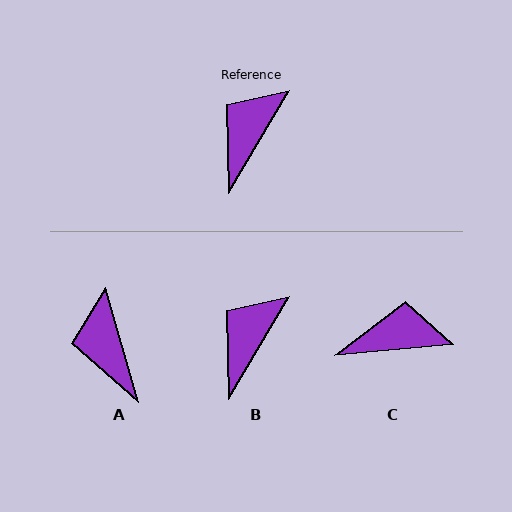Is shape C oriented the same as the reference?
No, it is off by about 54 degrees.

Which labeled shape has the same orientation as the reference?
B.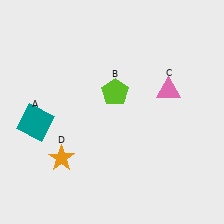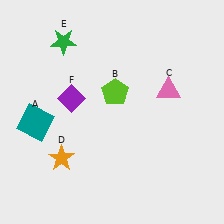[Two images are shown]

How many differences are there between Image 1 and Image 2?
There are 2 differences between the two images.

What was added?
A green star (E), a purple diamond (F) were added in Image 2.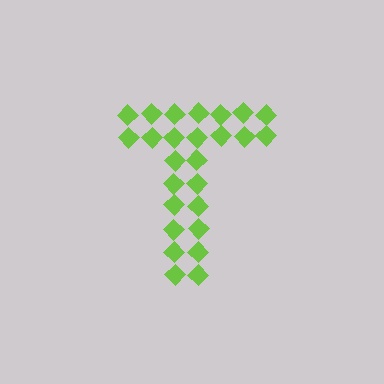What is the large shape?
The large shape is the letter T.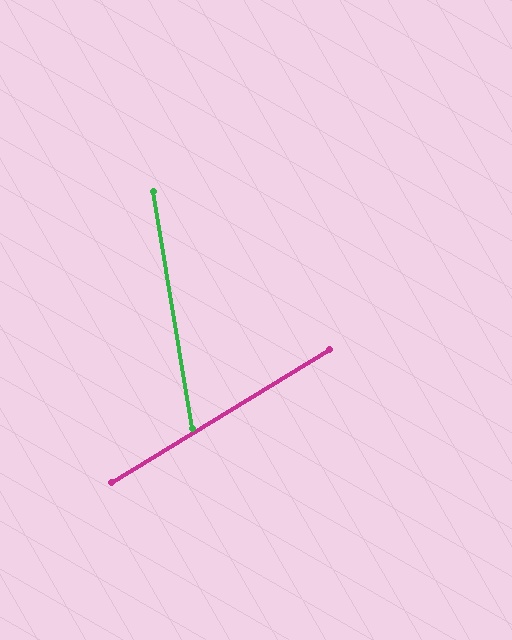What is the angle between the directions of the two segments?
Approximately 68 degrees.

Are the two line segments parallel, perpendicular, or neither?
Neither parallel nor perpendicular — they differ by about 68°.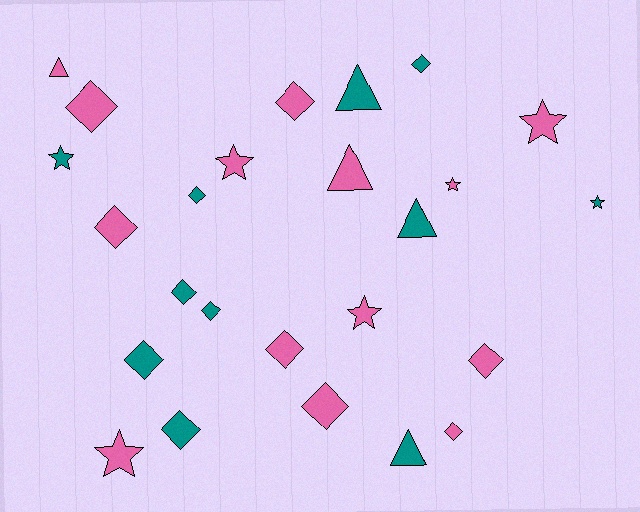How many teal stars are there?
There are 2 teal stars.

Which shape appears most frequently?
Diamond, with 13 objects.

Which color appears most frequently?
Pink, with 14 objects.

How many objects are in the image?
There are 25 objects.